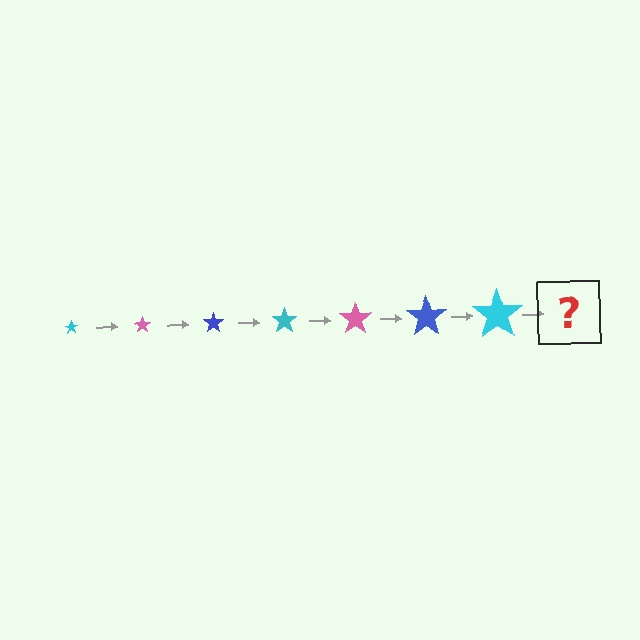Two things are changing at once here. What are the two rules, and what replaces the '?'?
The two rules are that the star grows larger each step and the color cycles through cyan, pink, and blue. The '?' should be a pink star, larger than the previous one.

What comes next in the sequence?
The next element should be a pink star, larger than the previous one.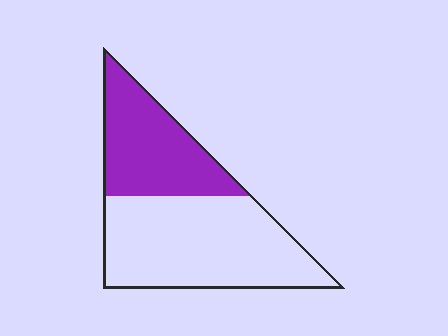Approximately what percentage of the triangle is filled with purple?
Approximately 40%.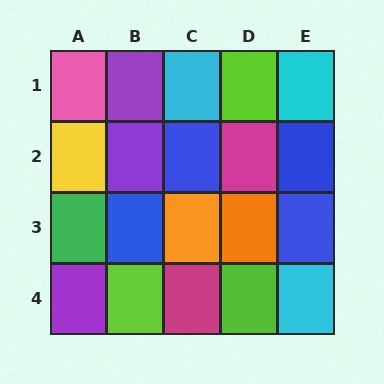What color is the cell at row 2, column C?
Blue.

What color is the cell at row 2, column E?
Blue.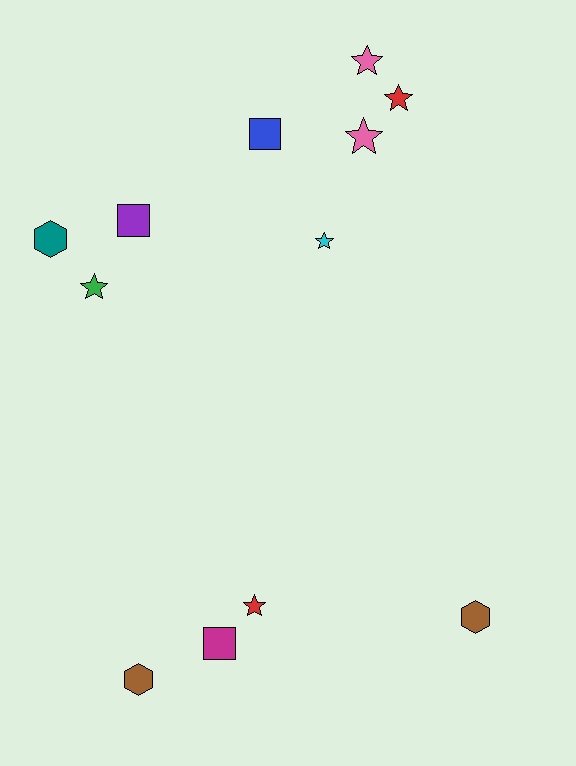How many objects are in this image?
There are 12 objects.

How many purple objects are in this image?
There is 1 purple object.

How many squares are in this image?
There are 3 squares.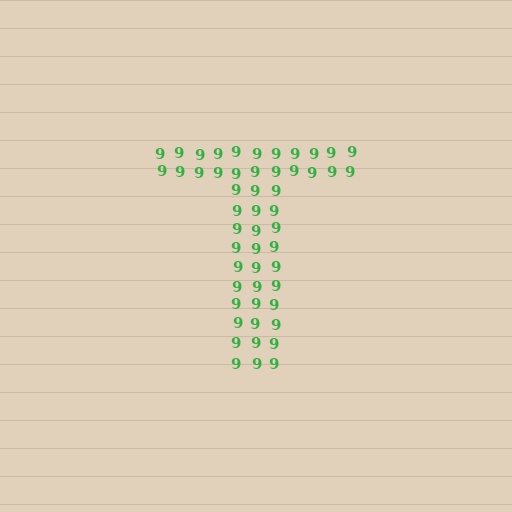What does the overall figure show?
The overall figure shows the letter T.